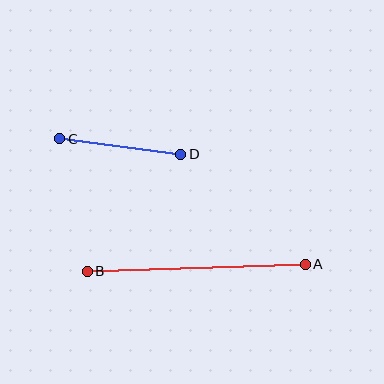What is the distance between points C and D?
The distance is approximately 122 pixels.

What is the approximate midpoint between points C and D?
The midpoint is at approximately (120, 146) pixels.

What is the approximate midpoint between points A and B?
The midpoint is at approximately (196, 268) pixels.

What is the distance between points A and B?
The distance is approximately 218 pixels.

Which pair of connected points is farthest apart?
Points A and B are farthest apart.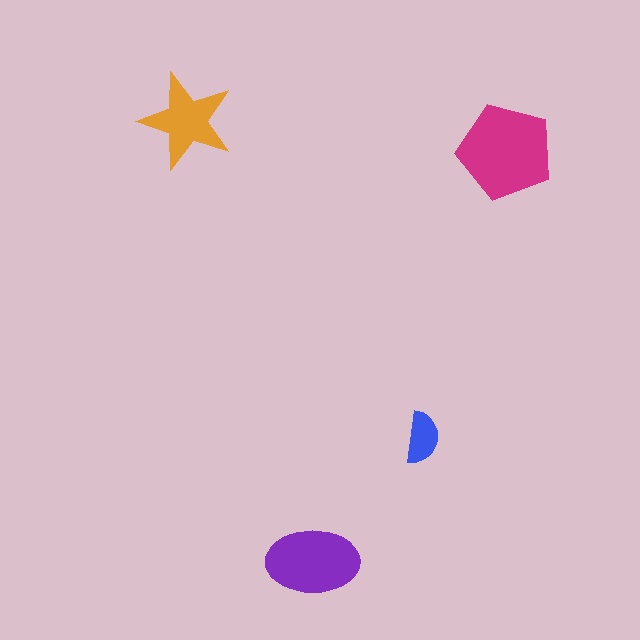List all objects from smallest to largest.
The blue semicircle, the orange star, the purple ellipse, the magenta pentagon.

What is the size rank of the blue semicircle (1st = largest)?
4th.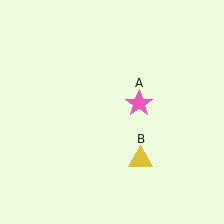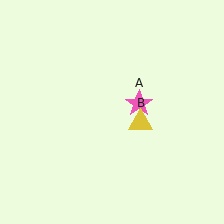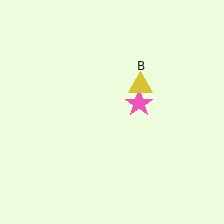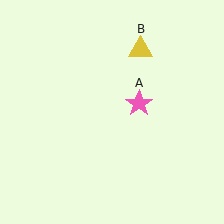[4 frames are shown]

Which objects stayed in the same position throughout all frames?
Pink star (object A) remained stationary.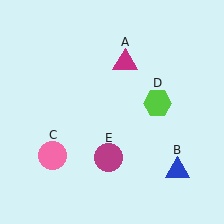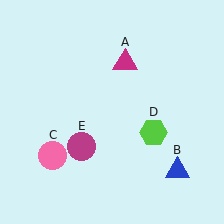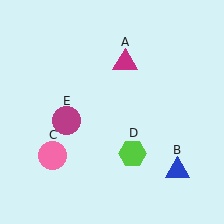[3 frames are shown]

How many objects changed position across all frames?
2 objects changed position: lime hexagon (object D), magenta circle (object E).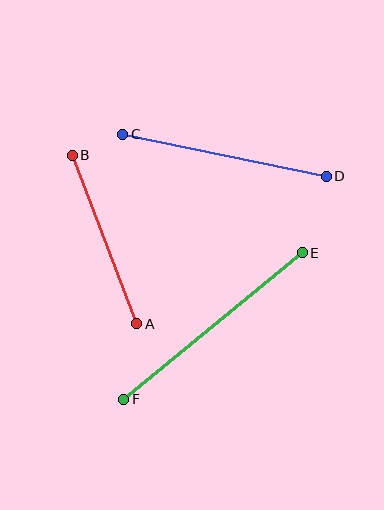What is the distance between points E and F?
The distance is approximately 231 pixels.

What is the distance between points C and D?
The distance is approximately 208 pixels.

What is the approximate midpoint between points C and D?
The midpoint is at approximately (225, 155) pixels.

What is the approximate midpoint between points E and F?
The midpoint is at approximately (213, 326) pixels.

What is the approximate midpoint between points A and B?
The midpoint is at approximately (104, 239) pixels.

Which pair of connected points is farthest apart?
Points E and F are farthest apart.